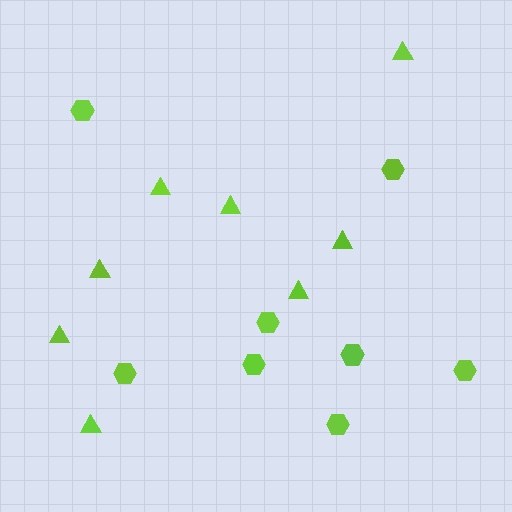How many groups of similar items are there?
There are 2 groups: one group of triangles (8) and one group of hexagons (8).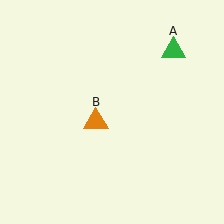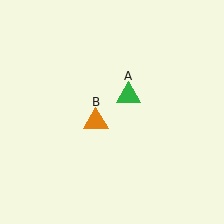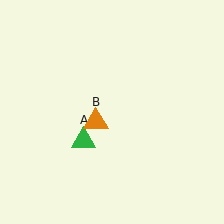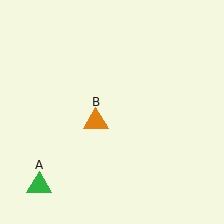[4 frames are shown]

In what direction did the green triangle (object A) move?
The green triangle (object A) moved down and to the left.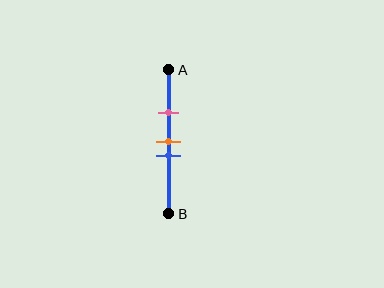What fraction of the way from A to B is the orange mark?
The orange mark is approximately 50% (0.5) of the way from A to B.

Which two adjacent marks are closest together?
The orange and blue marks are the closest adjacent pair.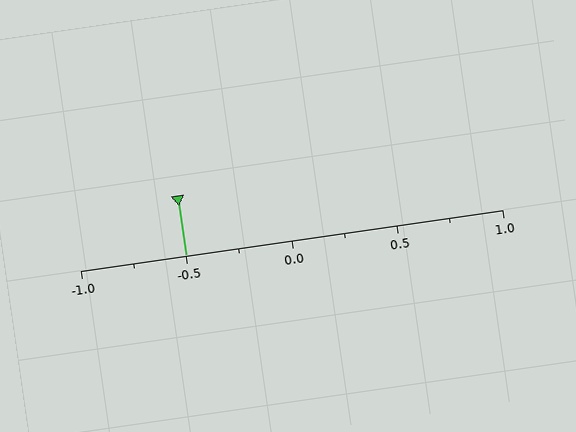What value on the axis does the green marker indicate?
The marker indicates approximately -0.5.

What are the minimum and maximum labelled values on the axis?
The axis runs from -1.0 to 1.0.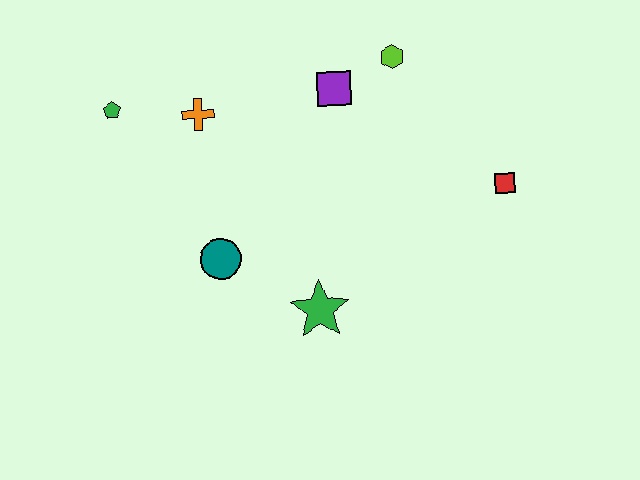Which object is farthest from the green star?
The green pentagon is farthest from the green star.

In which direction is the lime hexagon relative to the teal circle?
The lime hexagon is above the teal circle.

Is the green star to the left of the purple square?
Yes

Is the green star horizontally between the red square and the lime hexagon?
No